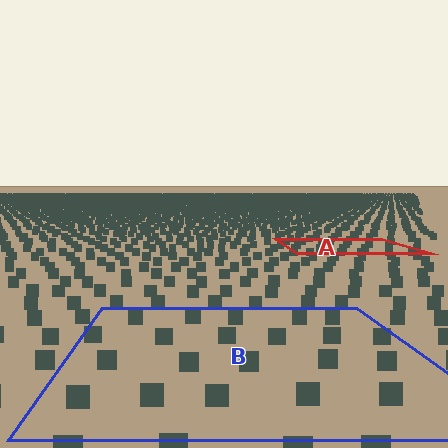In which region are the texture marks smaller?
The texture marks are smaller in region A, because it is farther away.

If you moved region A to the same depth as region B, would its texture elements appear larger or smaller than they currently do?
They would appear larger. At a closer depth, the same texture elements are projected at a bigger on-screen size.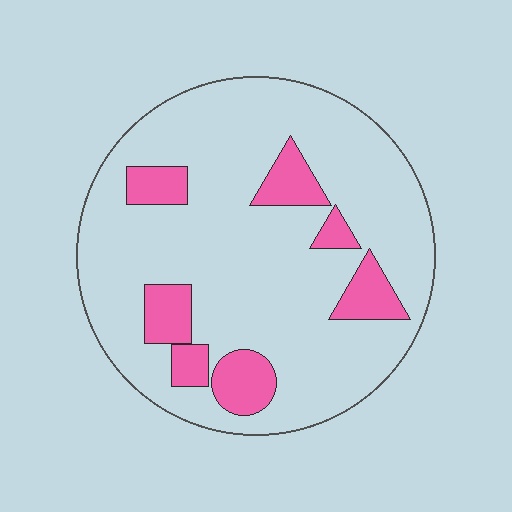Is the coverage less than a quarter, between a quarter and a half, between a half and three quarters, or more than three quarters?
Less than a quarter.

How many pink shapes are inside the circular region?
7.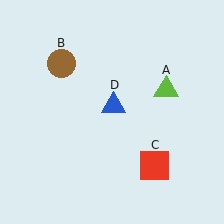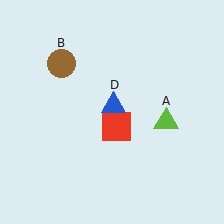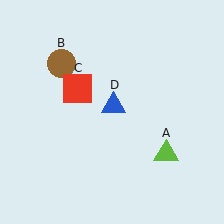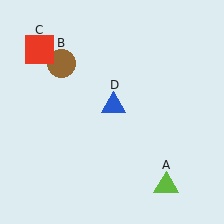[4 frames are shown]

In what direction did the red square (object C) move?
The red square (object C) moved up and to the left.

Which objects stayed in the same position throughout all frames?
Brown circle (object B) and blue triangle (object D) remained stationary.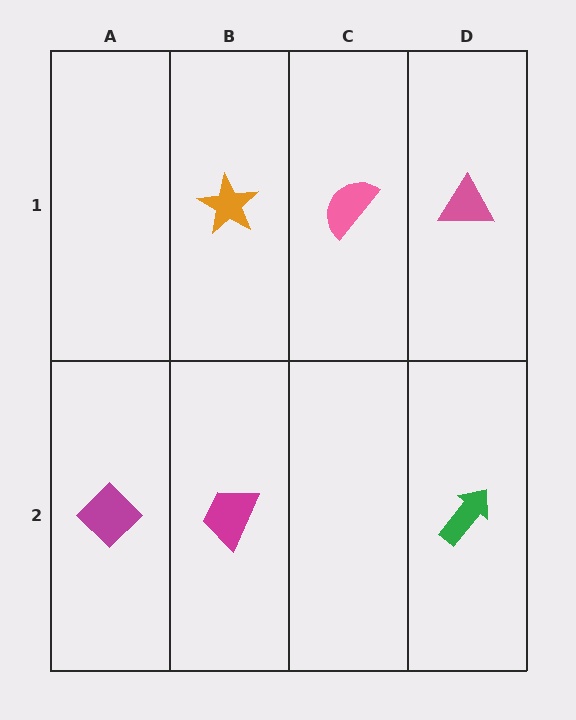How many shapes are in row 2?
3 shapes.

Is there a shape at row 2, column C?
No, that cell is empty.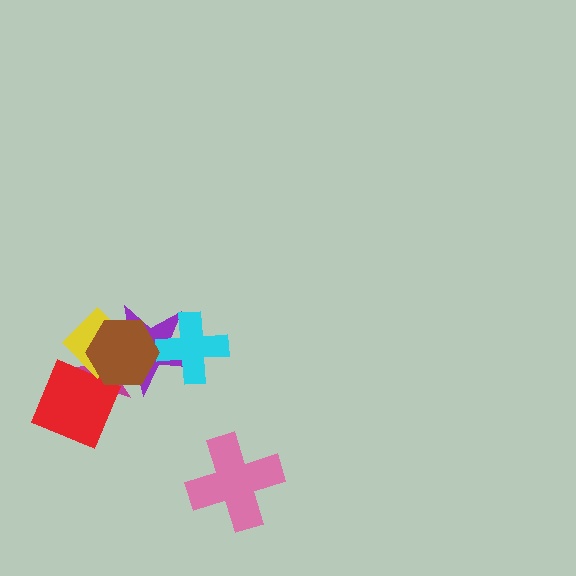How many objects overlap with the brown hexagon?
3 objects overlap with the brown hexagon.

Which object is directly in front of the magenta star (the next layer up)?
The purple star is directly in front of the magenta star.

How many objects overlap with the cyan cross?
1 object overlaps with the cyan cross.